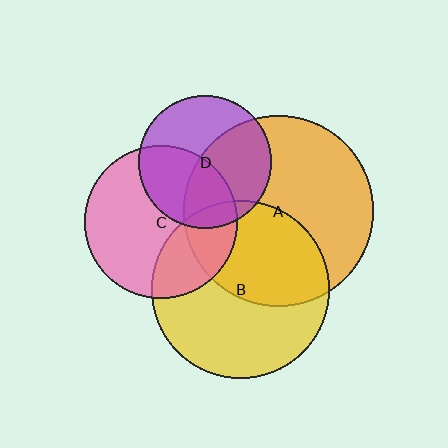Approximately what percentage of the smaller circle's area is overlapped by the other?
Approximately 30%.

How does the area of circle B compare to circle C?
Approximately 1.4 times.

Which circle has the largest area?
Circle A (orange).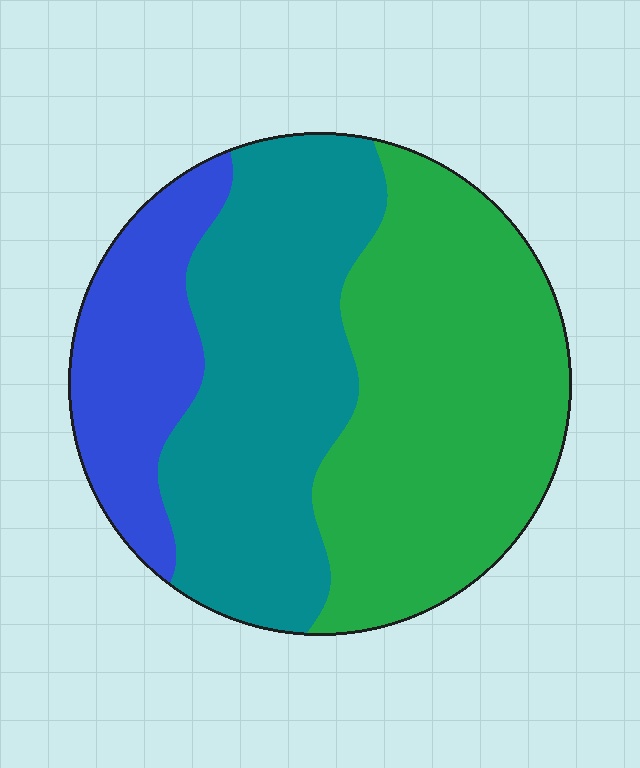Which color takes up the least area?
Blue, at roughly 20%.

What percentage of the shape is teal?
Teal covers roughly 40% of the shape.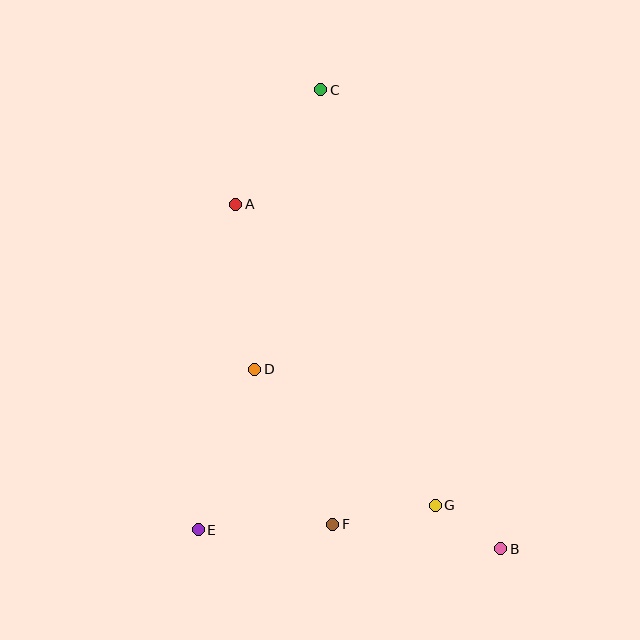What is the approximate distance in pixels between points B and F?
The distance between B and F is approximately 170 pixels.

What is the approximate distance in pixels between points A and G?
The distance between A and G is approximately 361 pixels.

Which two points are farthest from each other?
Points B and C are farthest from each other.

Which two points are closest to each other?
Points B and G are closest to each other.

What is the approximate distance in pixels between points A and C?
The distance between A and C is approximately 143 pixels.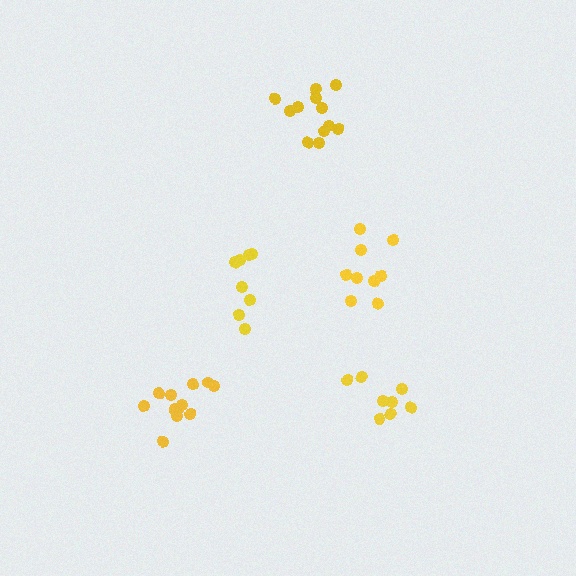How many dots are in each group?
Group 1: 8 dots, Group 2: 8 dots, Group 3: 12 dots, Group 4: 9 dots, Group 5: 12 dots (49 total).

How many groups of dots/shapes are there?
There are 5 groups.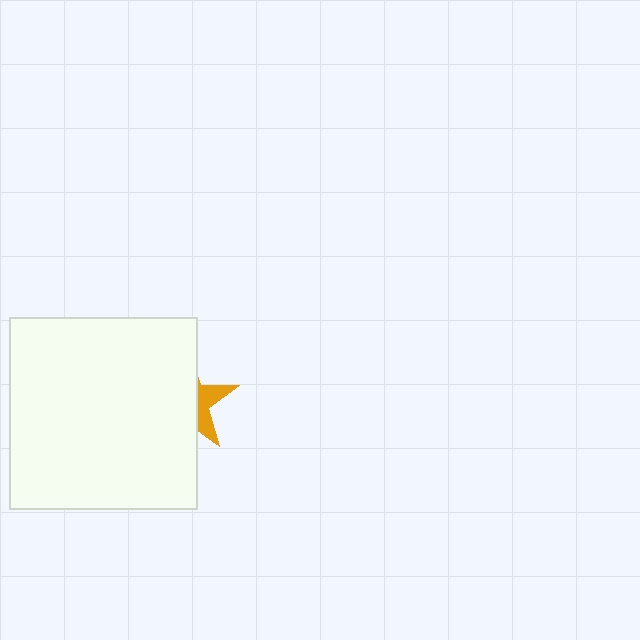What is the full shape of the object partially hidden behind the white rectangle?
The partially hidden object is an orange star.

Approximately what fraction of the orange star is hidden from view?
Roughly 69% of the orange star is hidden behind the white rectangle.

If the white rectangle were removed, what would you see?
You would see the complete orange star.